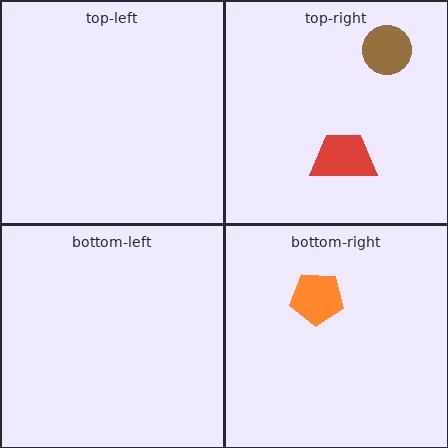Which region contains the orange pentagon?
The bottom-right region.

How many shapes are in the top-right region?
2.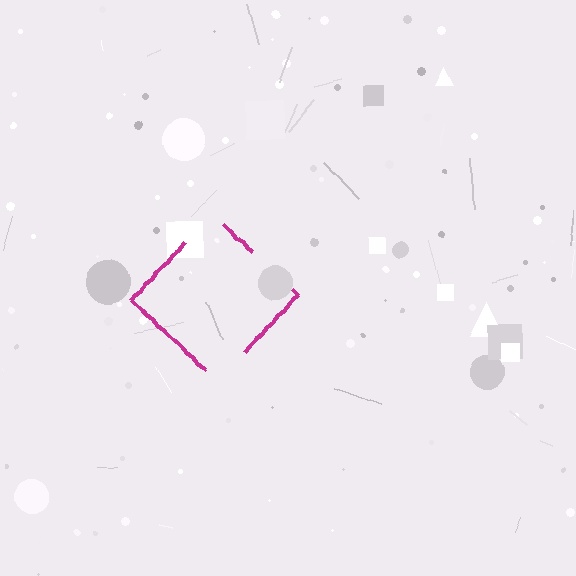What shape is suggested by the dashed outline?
The dashed outline suggests a diamond.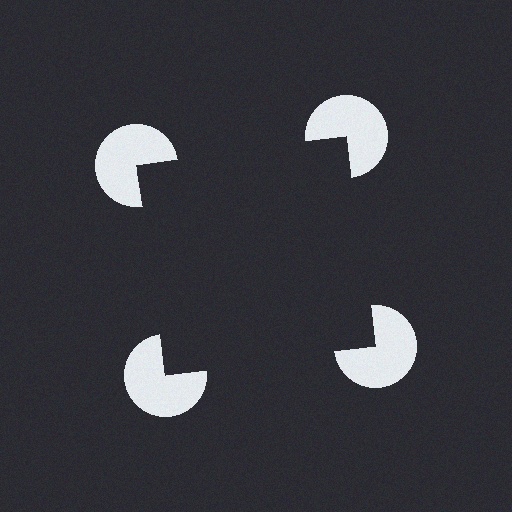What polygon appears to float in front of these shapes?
An illusory square — its edges are inferred from the aligned wedge cuts in the pac-man discs, not physically drawn.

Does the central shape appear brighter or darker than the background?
It typically appears slightly darker than the background, even though no actual brightness change is drawn.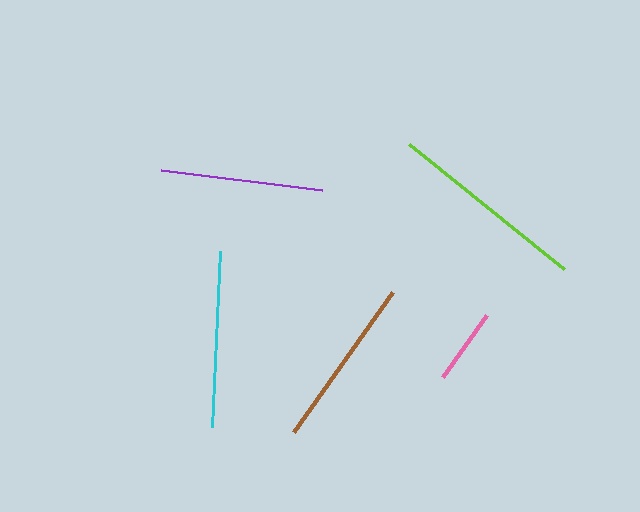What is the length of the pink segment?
The pink segment is approximately 77 pixels long.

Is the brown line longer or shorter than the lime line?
The lime line is longer than the brown line.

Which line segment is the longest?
The lime line is the longest at approximately 200 pixels.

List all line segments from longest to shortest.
From longest to shortest: lime, cyan, brown, purple, pink.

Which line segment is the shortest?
The pink line is the shortest at approximately 77 pixels.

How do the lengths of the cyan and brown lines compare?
The cyan and brown lines are approximately the same length.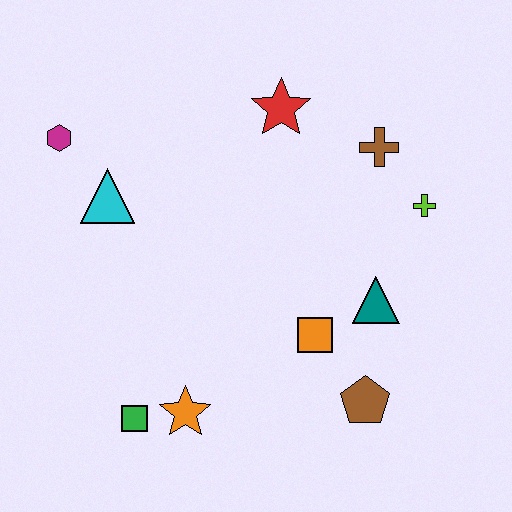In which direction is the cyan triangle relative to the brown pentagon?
The cyan triangle is to the left of the brown pentagon.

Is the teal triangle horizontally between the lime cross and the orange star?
Yes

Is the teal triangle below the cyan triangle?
Yes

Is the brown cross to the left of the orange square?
No